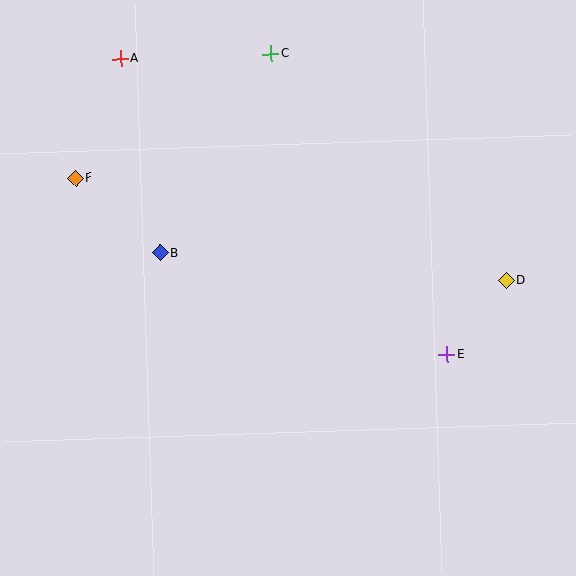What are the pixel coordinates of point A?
Point A is at (120, 59).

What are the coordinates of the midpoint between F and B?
The midpoint between F and B is at (118, 216).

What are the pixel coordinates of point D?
Point D is at (506, 280).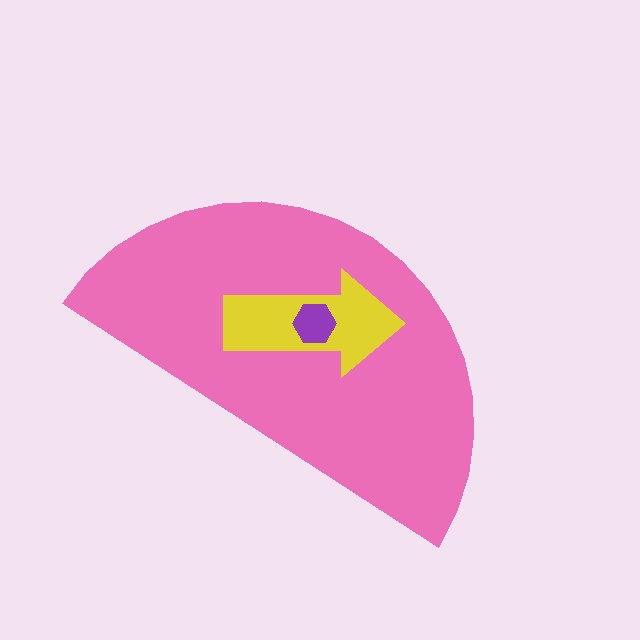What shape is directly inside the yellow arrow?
The purple hexagon.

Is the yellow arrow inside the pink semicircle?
Yes.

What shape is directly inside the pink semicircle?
The yellow arrow.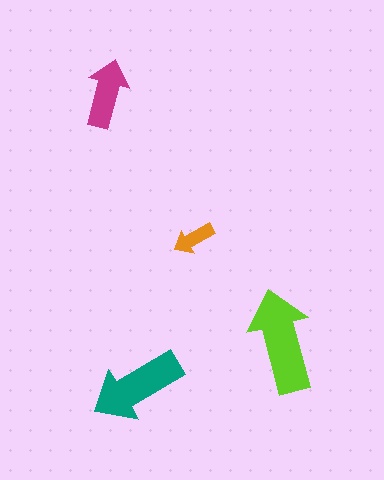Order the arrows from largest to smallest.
the lime one, the teal one, the magenta one, the orange one.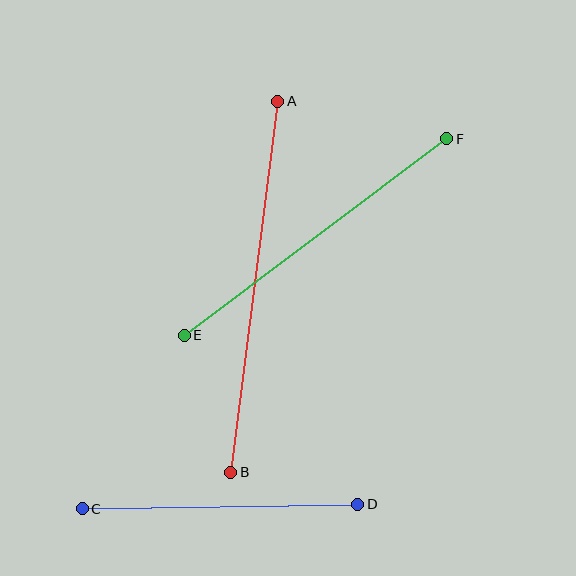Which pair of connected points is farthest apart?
Points A and B are farthest apart.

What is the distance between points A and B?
The distance is approximately 374 pixels.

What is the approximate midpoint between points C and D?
The midpoint is at approximately (220, 506) pixels.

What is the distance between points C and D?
The distance is approximately 276 pixels.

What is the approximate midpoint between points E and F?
The midpoint is at approximately (316, 237) pixels.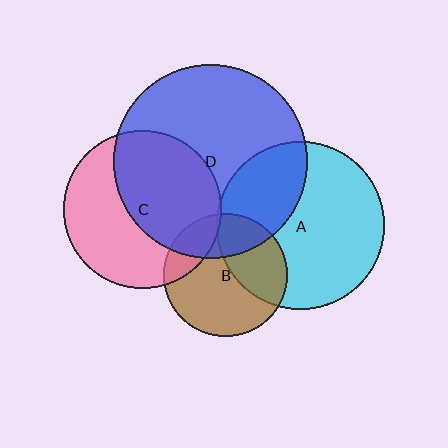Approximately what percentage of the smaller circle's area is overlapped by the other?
Approximately 30%.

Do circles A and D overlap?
Yes.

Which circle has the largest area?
Circle D (blue).